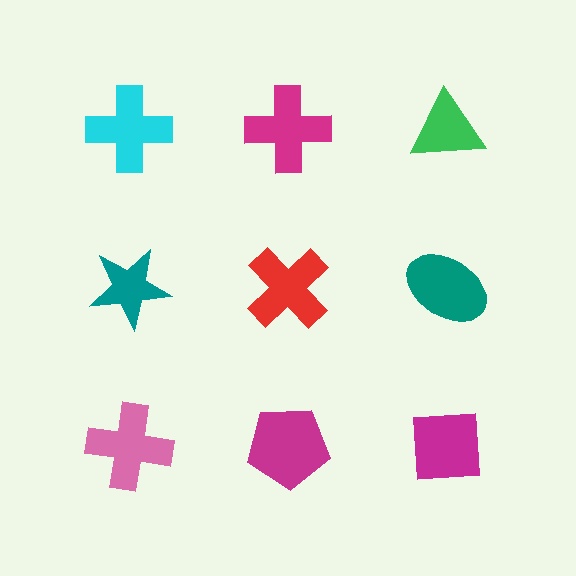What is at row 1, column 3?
A green triangle.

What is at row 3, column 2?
A magenta pentagon.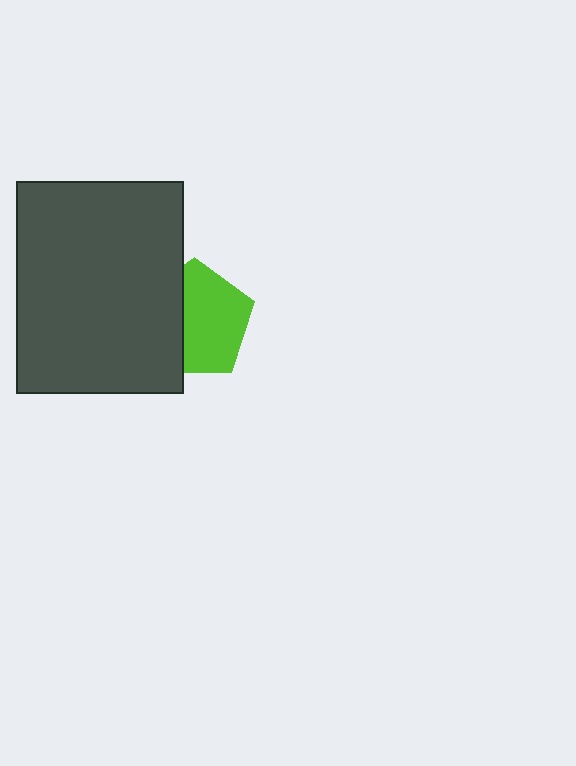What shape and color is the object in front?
The object in front is a dark gray rectangle.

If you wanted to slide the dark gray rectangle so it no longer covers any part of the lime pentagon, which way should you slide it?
Slide it left — that is the most direct way to separate the two shapes.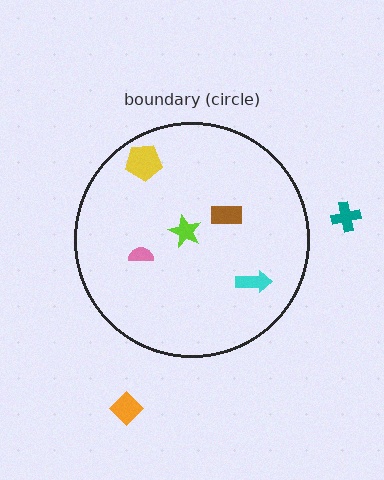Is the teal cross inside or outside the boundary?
Outside.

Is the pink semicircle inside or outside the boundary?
Inside.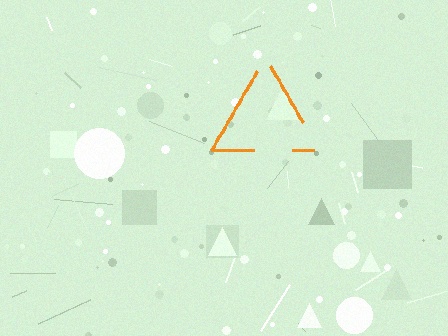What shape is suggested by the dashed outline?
The dashed outline suggests a triangle.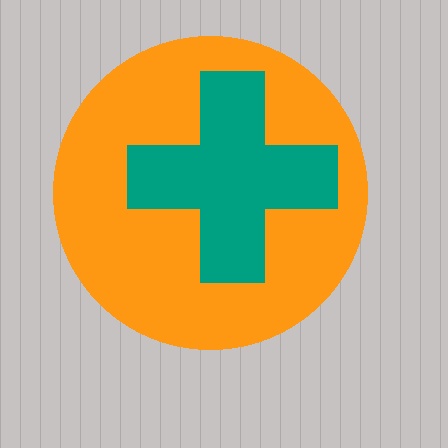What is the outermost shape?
The orange circle.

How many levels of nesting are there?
2.